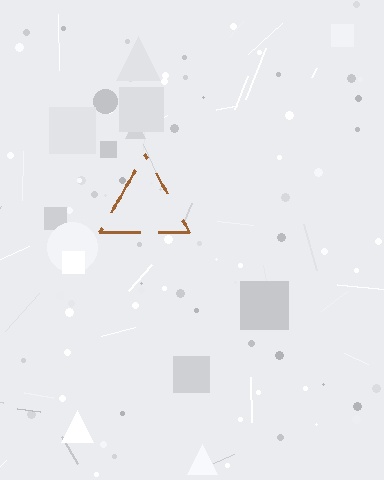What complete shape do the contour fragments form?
The contour fragments form a triangle.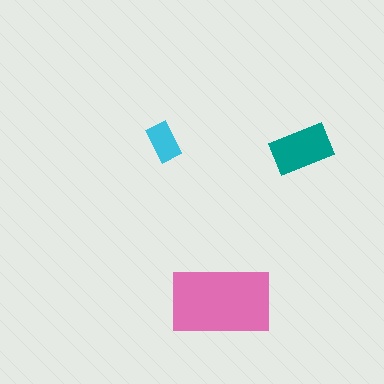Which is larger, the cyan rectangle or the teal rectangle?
The teal one.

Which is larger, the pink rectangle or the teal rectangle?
The pink one.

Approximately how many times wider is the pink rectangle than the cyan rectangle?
About 2.5 times wider.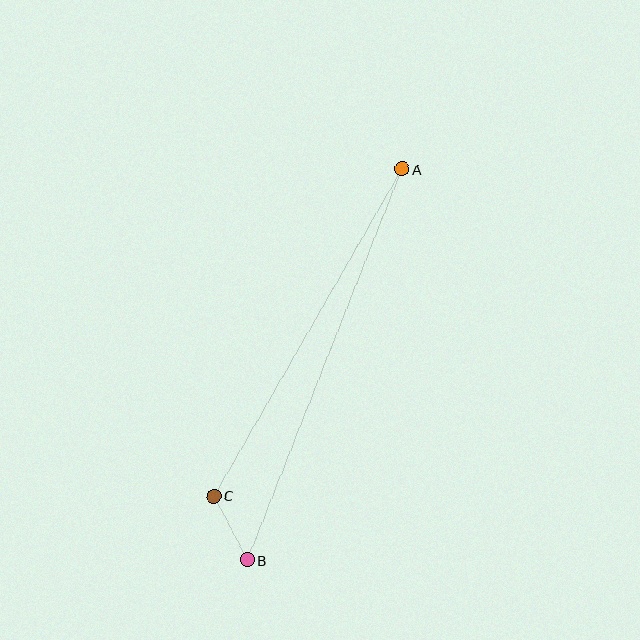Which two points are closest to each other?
Points B and C are closest to each other.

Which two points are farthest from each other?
Points A and B are farthest from each other.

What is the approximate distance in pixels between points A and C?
The distance between A and C is approximately 377 pixels.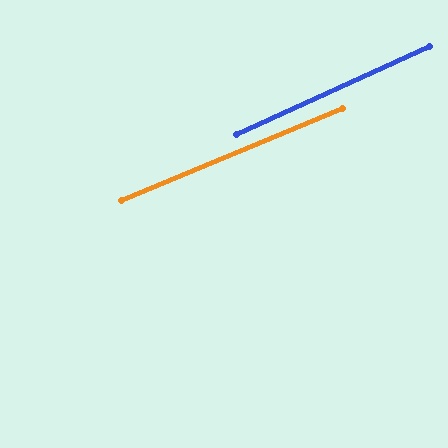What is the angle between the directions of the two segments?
Approximately 2 degrees.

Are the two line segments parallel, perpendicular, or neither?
Parallel — their directions differ by only 1.8°.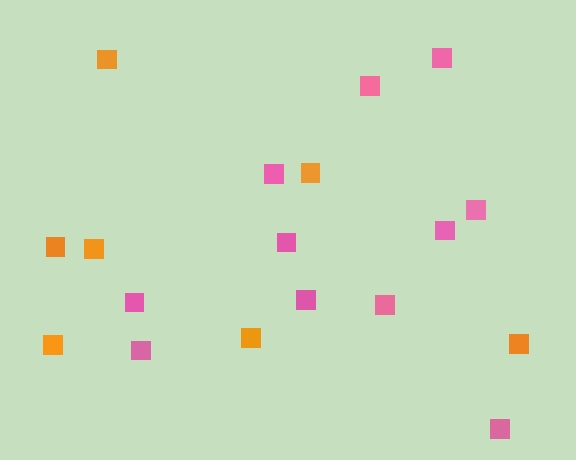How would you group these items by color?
There are 2 groups: one group of orange squares (7) and one group of pink squares (11).